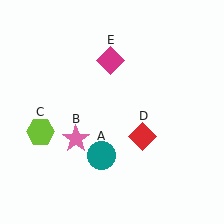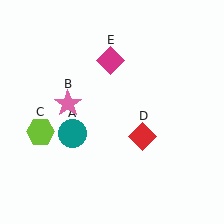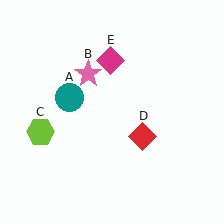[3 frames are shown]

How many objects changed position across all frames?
2 objects changed position: teal circle (object A), pink star (object B).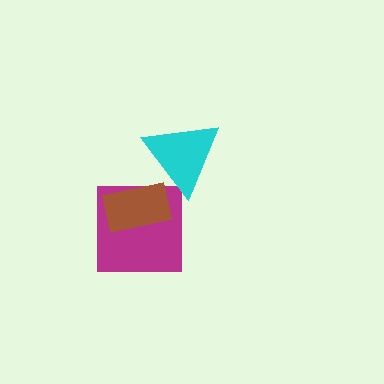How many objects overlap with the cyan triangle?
0 objects overlap with the cyan triangle.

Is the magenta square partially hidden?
Yes, it is partially covered by another shape.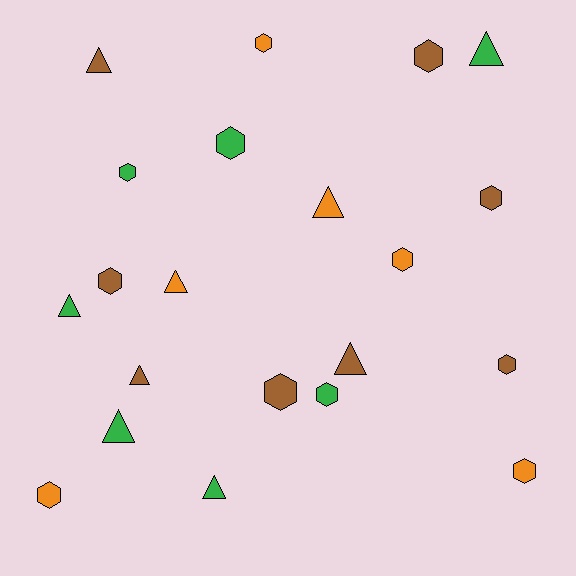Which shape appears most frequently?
Hexagon, with 12 objects.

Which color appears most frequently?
Brown, with 8 objects.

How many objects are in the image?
There are 21 objects.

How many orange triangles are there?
There are 2 orange triangles.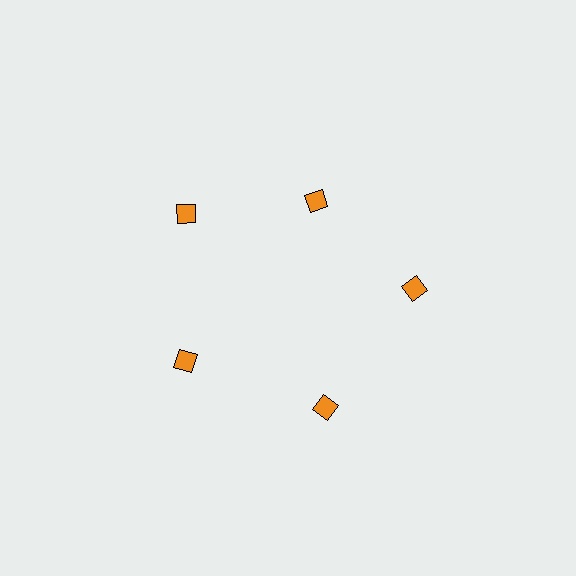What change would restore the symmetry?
The symmetry would be restored by moving it outward, back onto the ring so that all 5 diamonds sit at equal angles and equal distance from the center.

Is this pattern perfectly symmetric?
No. The 5 orange diamonds are arranged in a ring, but one element near the 1 o'clock position is pulled inward toward the center, breaking the 5-fold rotational symmetry.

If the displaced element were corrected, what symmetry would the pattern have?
It would have 5-fold rotational symmetry — the pattern would map onto itself every 72 degrees.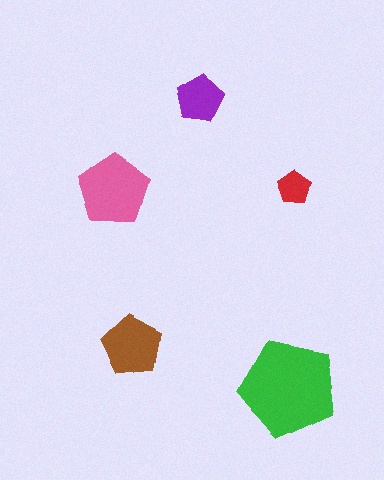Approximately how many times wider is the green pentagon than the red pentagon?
About 3 times wider.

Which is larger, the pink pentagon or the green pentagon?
The green one.